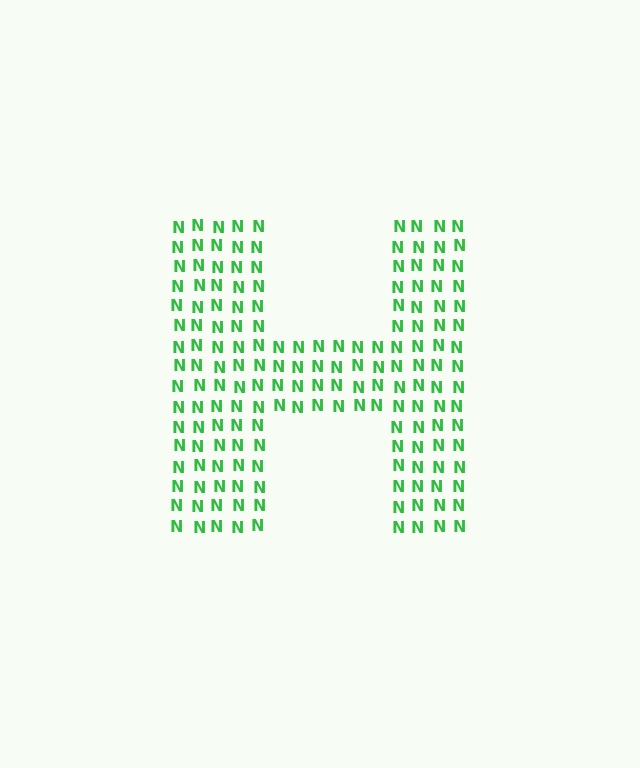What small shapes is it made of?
It is made of small letter N's.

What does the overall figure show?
The overall figure shows the letter H.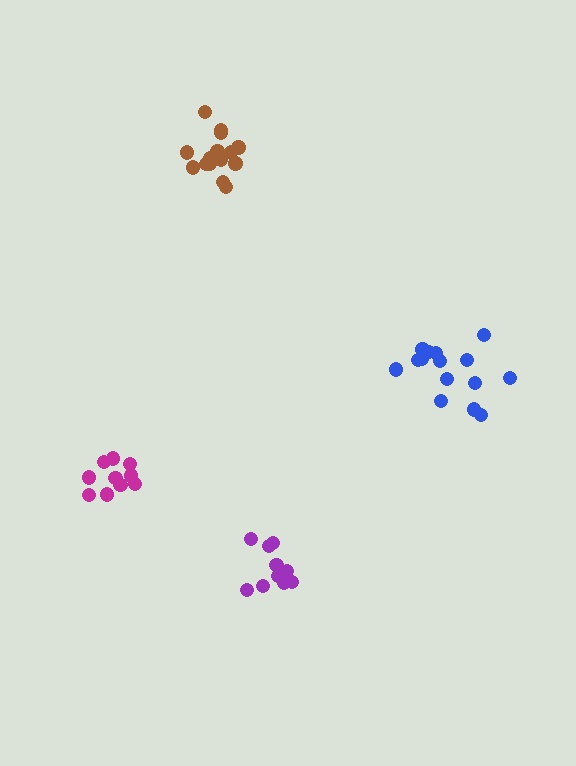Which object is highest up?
The brown cluster is topmost.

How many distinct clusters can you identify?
There are 4 distinct clusters.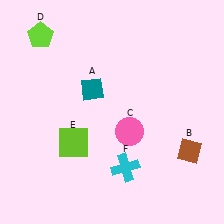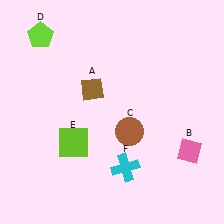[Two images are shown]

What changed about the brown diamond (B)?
In Image 1, B is brown. In Image 2, it changed to pink.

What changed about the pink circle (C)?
In Image 1, C is pink. In Image 2, it changed to brown.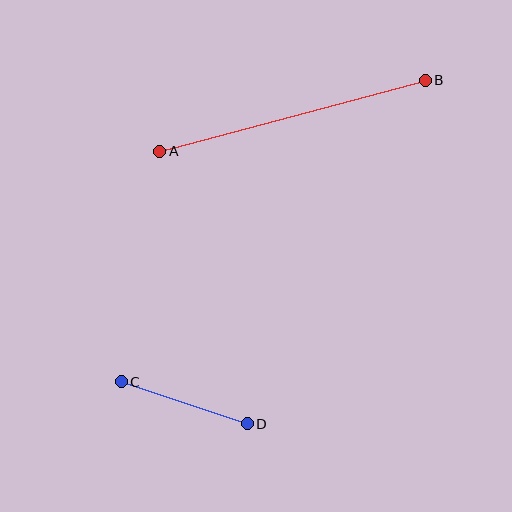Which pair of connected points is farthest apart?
Points A and B are farthest apart.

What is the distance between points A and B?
The distance is approximately 275 pixels.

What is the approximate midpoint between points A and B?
The midpoint is at approximately (293, 116) pixels.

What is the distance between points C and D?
The distance is approximately 133 pixels.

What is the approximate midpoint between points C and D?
The midpoint is at approximately (184, 403) pixels.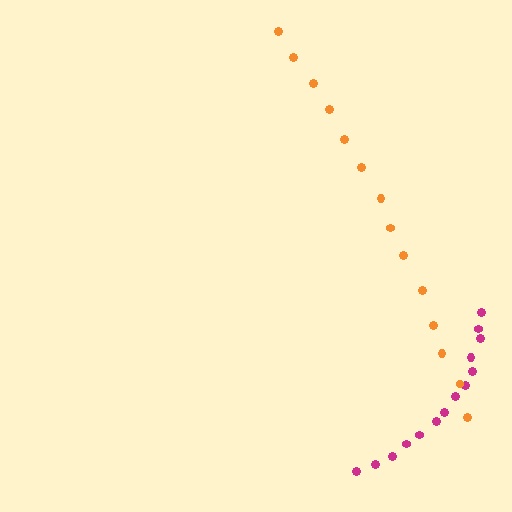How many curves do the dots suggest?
There are 2 distinct paths.